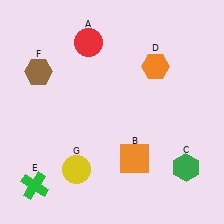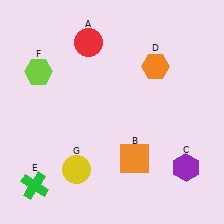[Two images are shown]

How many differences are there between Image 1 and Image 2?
There are 2 differences between the two images.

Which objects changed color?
C changed from green to purple. F changed from brown to lime.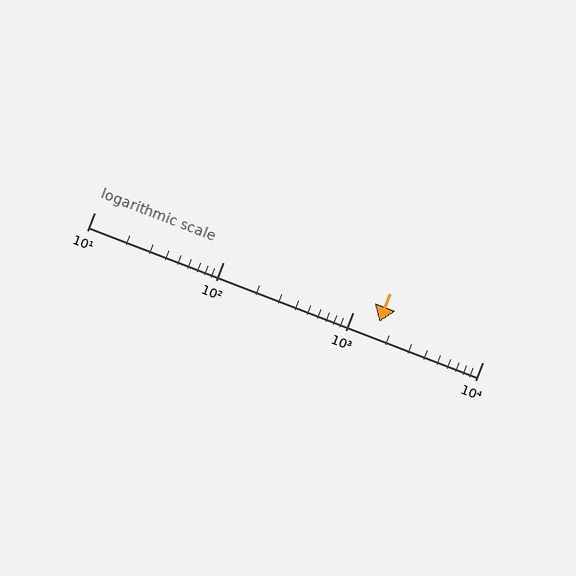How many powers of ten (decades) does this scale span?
The scale spans 3 decades, from 10 to 10000.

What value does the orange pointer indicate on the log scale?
The pointer indicates approximately 1600.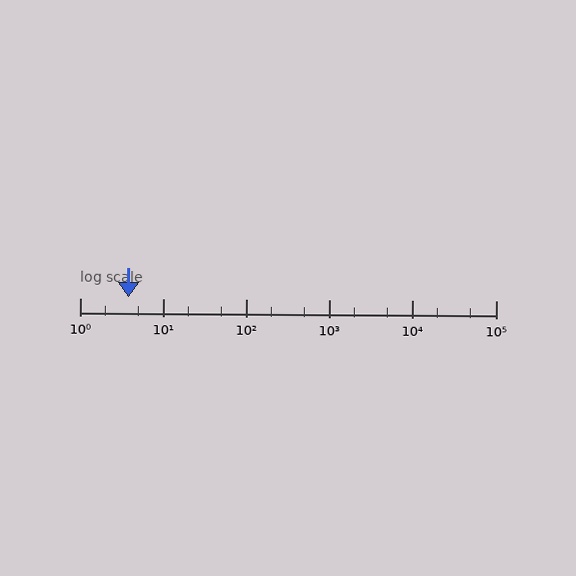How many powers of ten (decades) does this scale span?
The scale spans 5 decades, from 1 to 100000.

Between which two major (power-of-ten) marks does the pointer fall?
The pointer is between 1 and 10.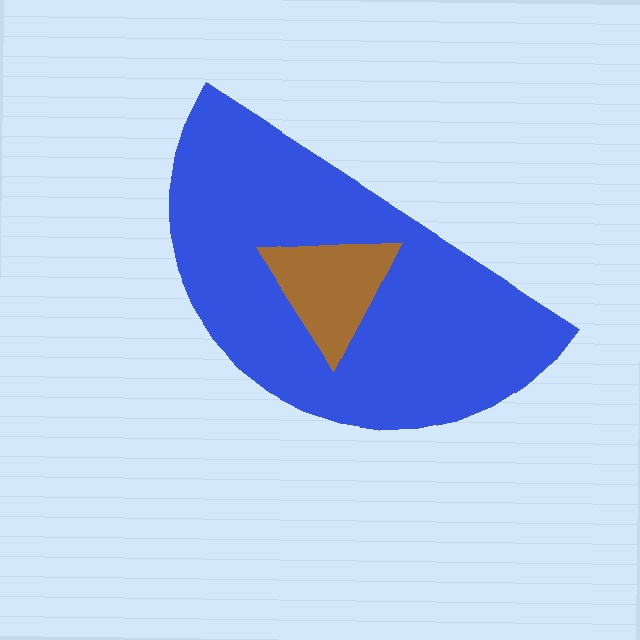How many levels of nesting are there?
2.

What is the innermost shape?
The brown triangle.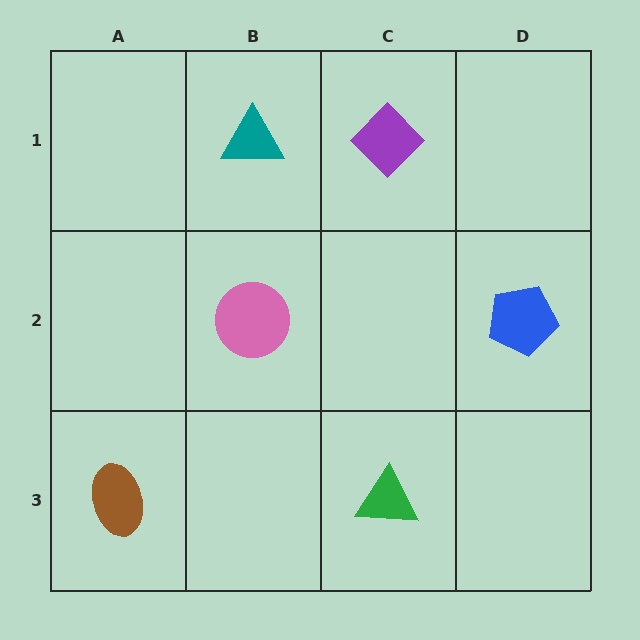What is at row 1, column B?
A teal triangle.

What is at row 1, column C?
A purple diamond.